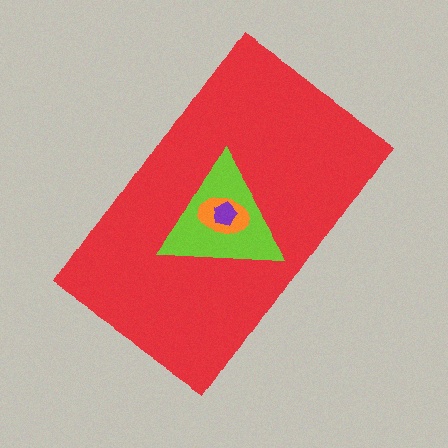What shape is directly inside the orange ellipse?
The purple pentagon.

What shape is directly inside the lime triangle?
The orange ellipse.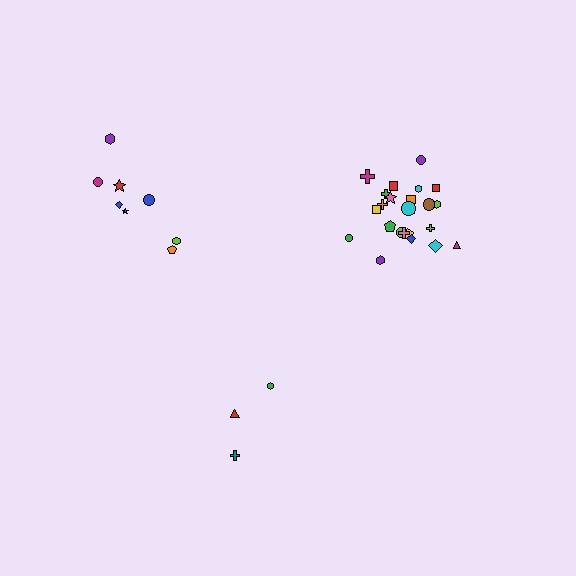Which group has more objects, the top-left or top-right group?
The top-right group.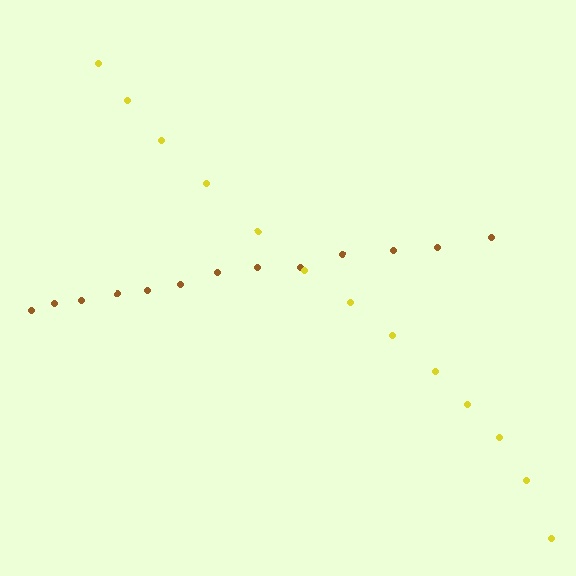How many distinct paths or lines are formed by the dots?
There are 2 distinct paths.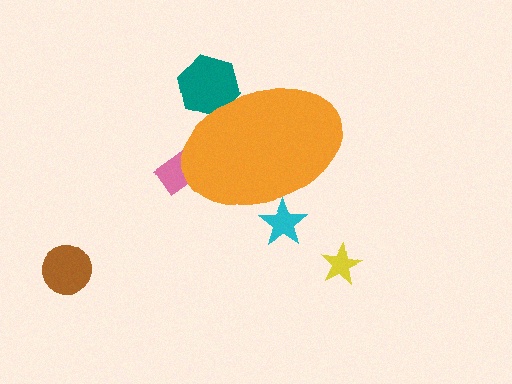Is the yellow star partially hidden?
No, the yellow star is fully visible.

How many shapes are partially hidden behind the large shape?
3 shapes are partially hidden.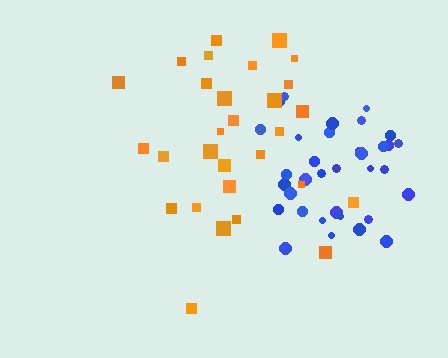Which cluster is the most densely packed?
Blue.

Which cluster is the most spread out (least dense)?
Orange.